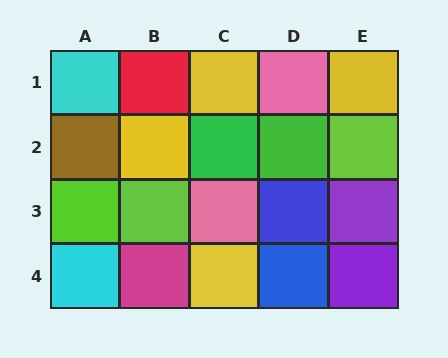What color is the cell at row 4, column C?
Yellow.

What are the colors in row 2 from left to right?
Brown, yellow, green, green, lime.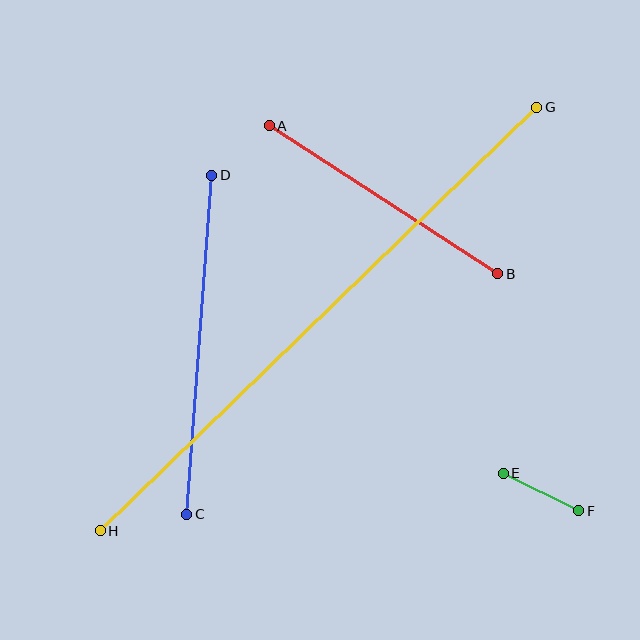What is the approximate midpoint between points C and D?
The midpoint is at approximately (199, 345) pixels.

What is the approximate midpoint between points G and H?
The midpoint is at approximately (318, 319) pixels.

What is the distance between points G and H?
The distance is approximately 608 pixels.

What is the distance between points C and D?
The distance is approximately 340 pixels.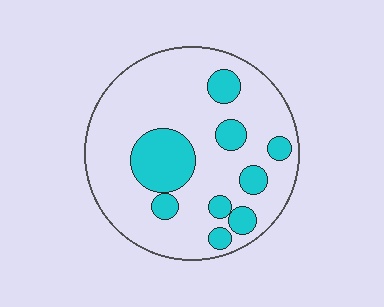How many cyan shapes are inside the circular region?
9.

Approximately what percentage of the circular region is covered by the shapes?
Approximately 25%.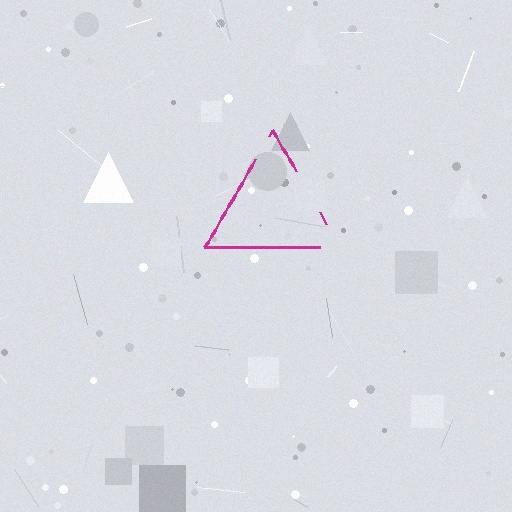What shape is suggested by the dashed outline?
The dashed outline suggests a triangle.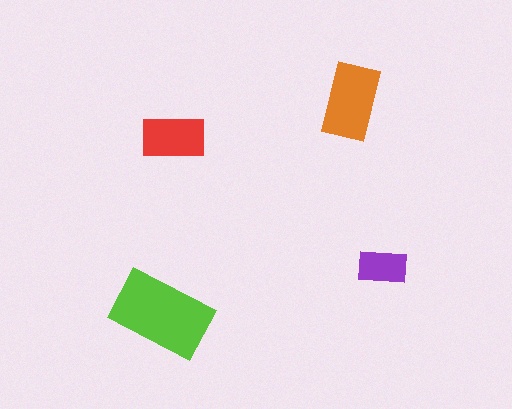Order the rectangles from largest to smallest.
the lime one, the orange one, the red one, the purple one.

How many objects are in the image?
There are 4 objects in the image.